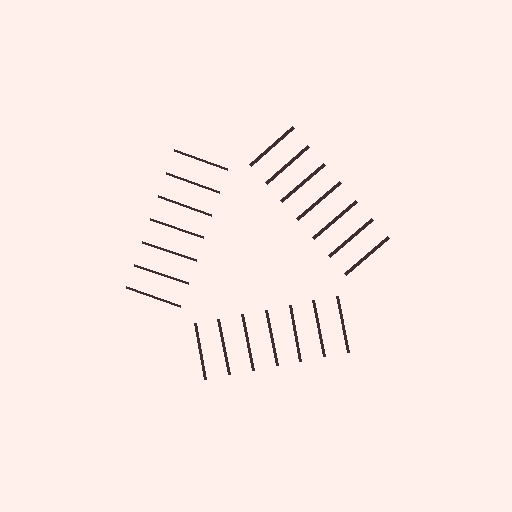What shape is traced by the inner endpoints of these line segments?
An illusory triangle — the line segments terminate on its edges but no continuous stroke is drawn.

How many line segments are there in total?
21 — 7 along each of the 3 edges.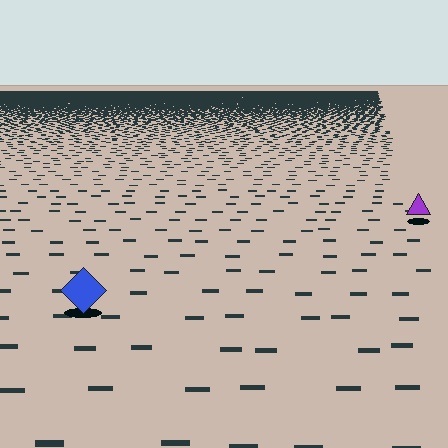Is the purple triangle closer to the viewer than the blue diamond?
No. The blue diamond is closer — you can tell from the texture gradient: the ground texture is coarser near it.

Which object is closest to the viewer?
The blue diamond is closest. The texture marks near it are larger and more spread out.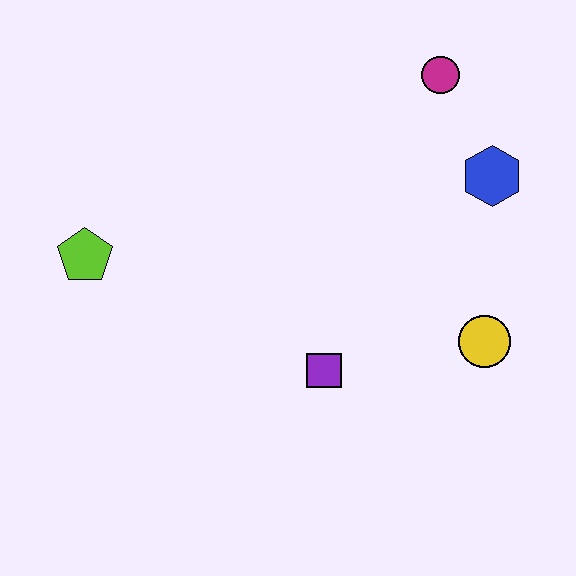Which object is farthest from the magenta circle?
The lime pentagon is farthest from the magenta circle.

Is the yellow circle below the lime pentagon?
Yes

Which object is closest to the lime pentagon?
The purple square is closest to the lime pentagon.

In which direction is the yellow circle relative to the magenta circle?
The yellow circle is below the magenta circle.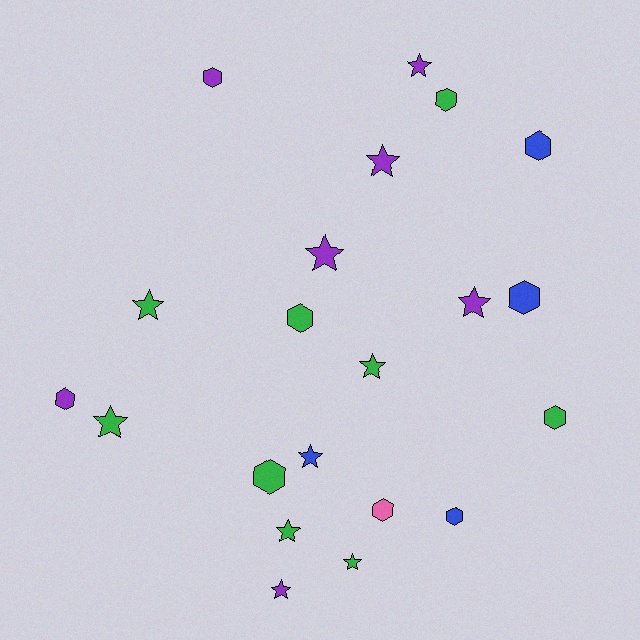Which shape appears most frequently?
Star, with 11 objects.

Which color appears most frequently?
Green, with 9 objects.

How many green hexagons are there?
There are 4 green hexagons.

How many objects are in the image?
There are 21 objects.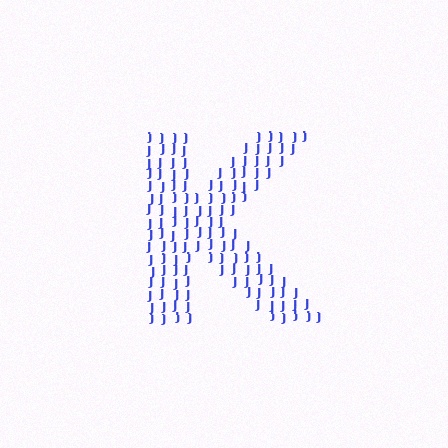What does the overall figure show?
The overall figure shows the letter K.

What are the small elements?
The small elements are letter J's.